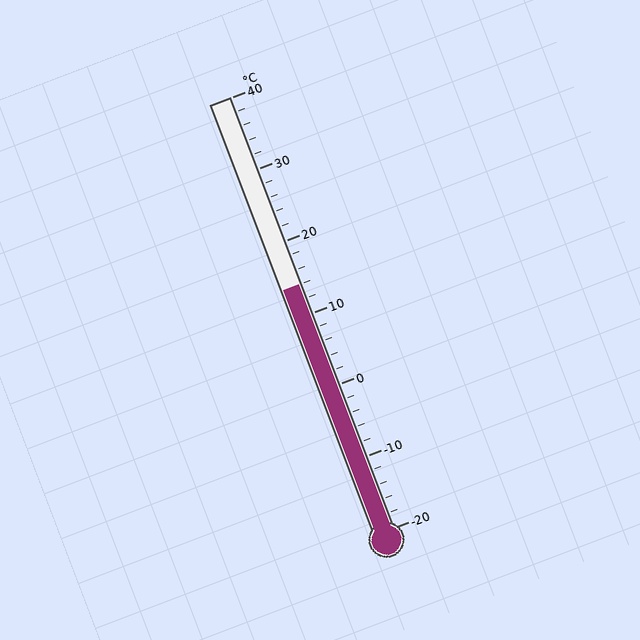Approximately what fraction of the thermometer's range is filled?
The thermometer is filled to approximately 55% of its range.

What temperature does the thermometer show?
The thermometer shows approximately 14°C.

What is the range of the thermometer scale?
The thermometer scale ranges from -20°C to 40°C.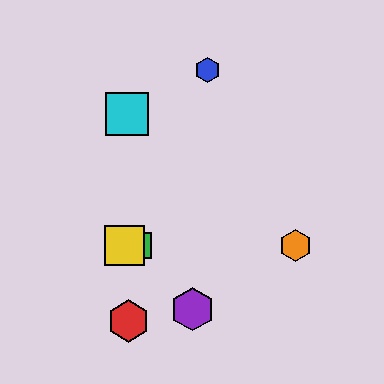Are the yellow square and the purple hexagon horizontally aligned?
No, the yellow square is at y≈246 and the purple hexagon is at y≈309.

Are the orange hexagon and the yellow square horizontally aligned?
Yes, both are at y≈246.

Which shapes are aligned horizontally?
The green square, the yellow square, the orange hexagon are aligned horizontally.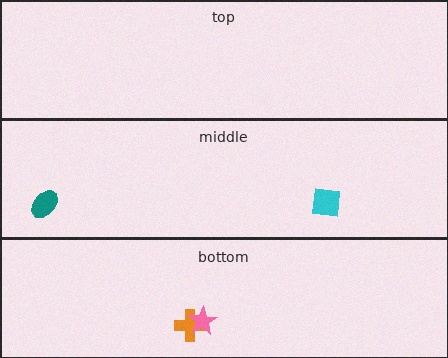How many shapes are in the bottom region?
2.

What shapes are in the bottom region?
The orange cross, the pink star.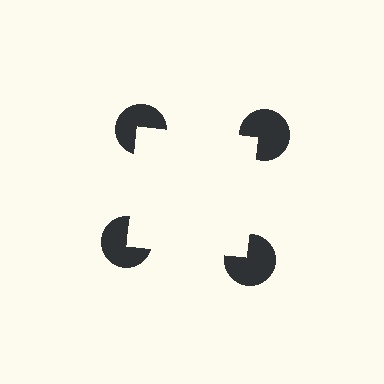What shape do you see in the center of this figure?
An illusory square — its edges are inferred from the aligned wedge cuts in the pac-man discs, not physically drawn.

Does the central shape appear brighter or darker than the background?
It typically appears slightly brighter than the background, even though no actual brightness change is drawn.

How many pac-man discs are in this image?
There are 4 — one at each vertex of the illusory square.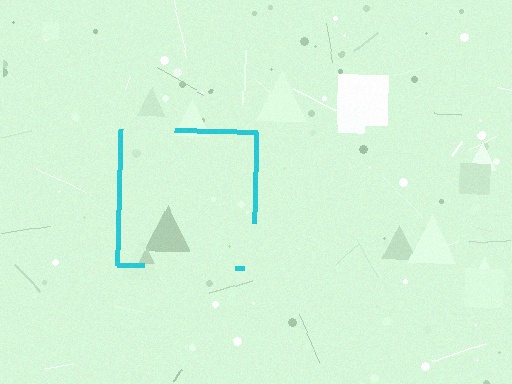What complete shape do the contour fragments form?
The contour fragments form a square.